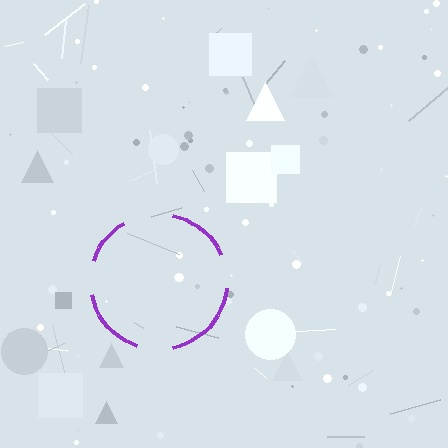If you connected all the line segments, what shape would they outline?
They would outline a circle.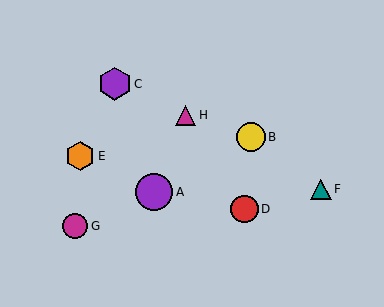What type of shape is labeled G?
Shape G is a magenta circle.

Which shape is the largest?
The purple circle (labeled A) is the largest.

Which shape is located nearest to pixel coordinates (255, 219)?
The red circle (labeled D) at (245, 209) is nearest to that location.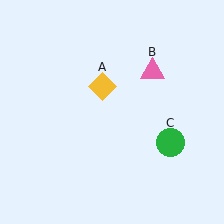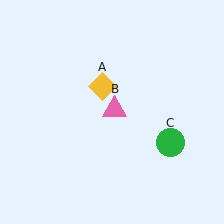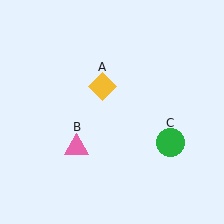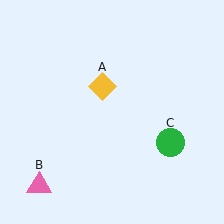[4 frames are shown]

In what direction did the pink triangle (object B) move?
The pink triangle (object B) moved down and to the left.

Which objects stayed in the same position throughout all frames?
Yellow diamond (object A) and green circle (object C) remained stationary.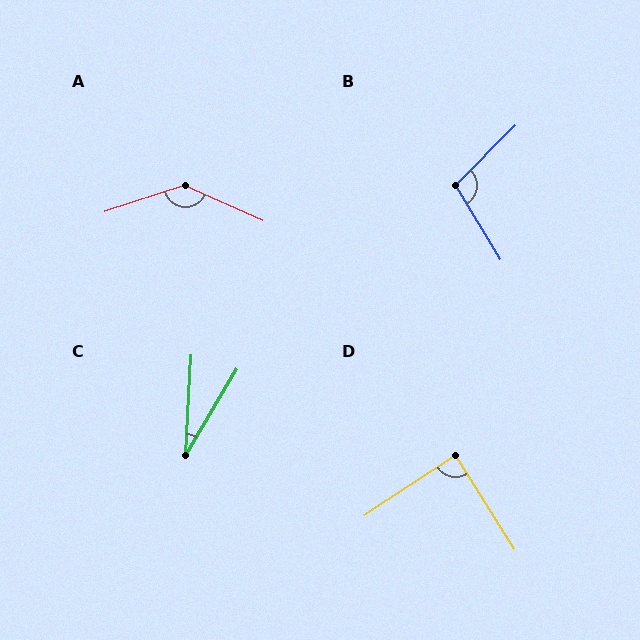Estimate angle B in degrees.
Approximately 104 degrees.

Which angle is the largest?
A, at approximately 138 degrees.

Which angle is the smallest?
C, at approximately 28 degrees.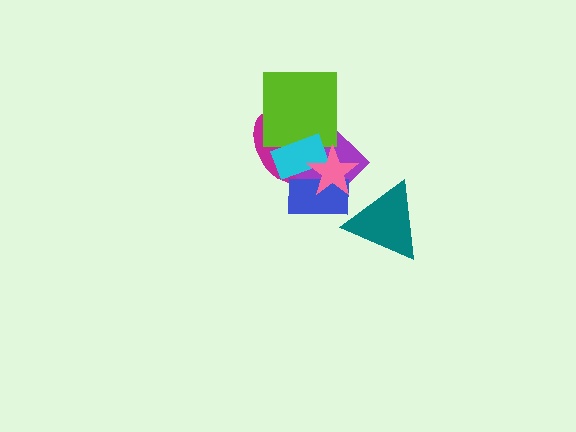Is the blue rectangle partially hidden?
Yes, it is partially covered by another shape.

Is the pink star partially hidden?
No, no other shape covers it.